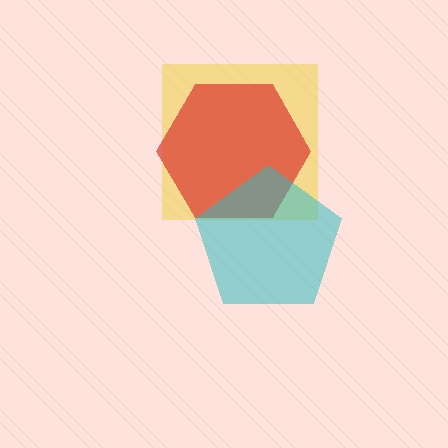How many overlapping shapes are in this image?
There are 3 overlapping shapes in the image.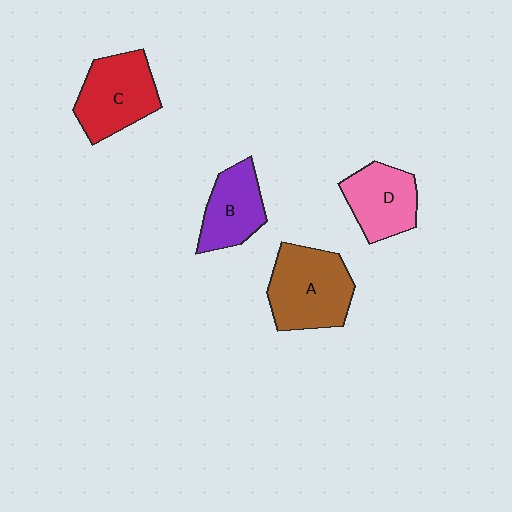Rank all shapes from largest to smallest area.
From largest to smallest: A (brown), C (red), D (pink), B (purple).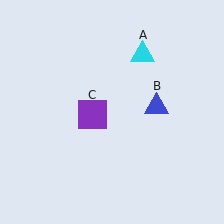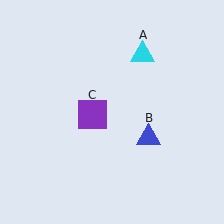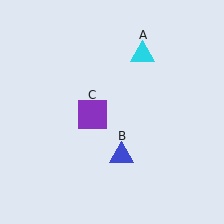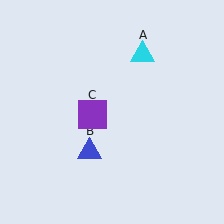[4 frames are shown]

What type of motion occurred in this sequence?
The blue triangle (object B) rotated clockwise around the center of the scene.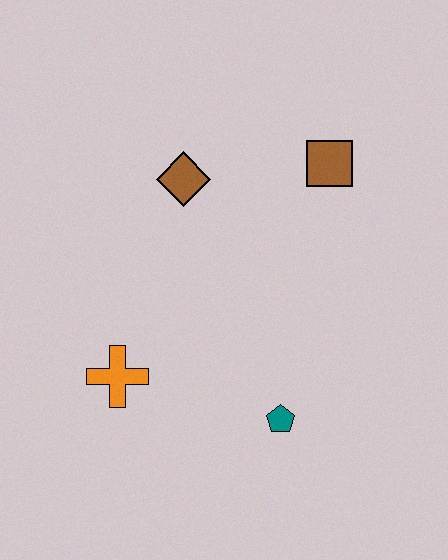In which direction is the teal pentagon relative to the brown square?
The teal pentagon is below the brown square.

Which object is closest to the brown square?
The brown diamond is closest to the brown square.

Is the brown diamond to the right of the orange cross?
Yes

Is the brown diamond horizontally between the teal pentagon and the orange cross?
Yes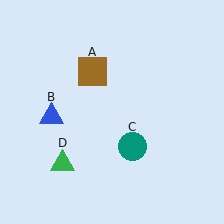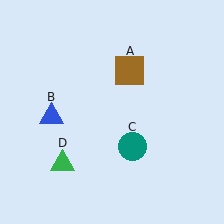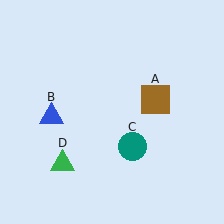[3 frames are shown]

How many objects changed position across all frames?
1 object changed position: brown square (object A).